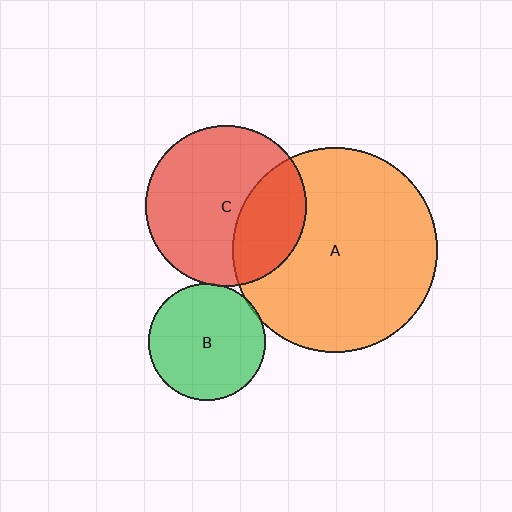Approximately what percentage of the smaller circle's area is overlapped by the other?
Approximately 5%.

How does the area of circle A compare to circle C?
Approximately 1.6 times.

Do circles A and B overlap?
Yes.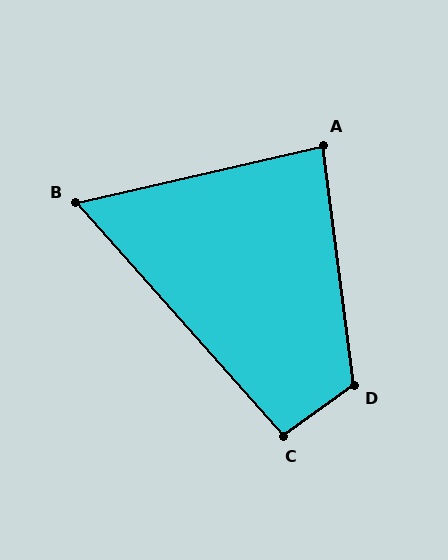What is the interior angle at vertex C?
Approximately 96 degrees (obtuse).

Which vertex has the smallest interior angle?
B, at approximately 61 degrees.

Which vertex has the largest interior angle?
D, at approximately 119 degrees.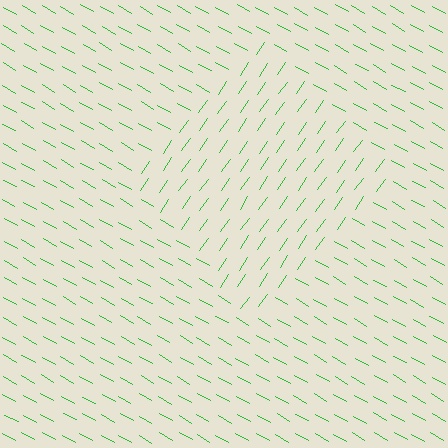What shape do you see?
I see a diamond.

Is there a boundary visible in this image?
Yes, there is a texture boundary formed by a change in line orientation.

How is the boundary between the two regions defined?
The boundary is defined purely by a change in line orientation (approximately 85 degrees difference). All lines are the same color and thickness.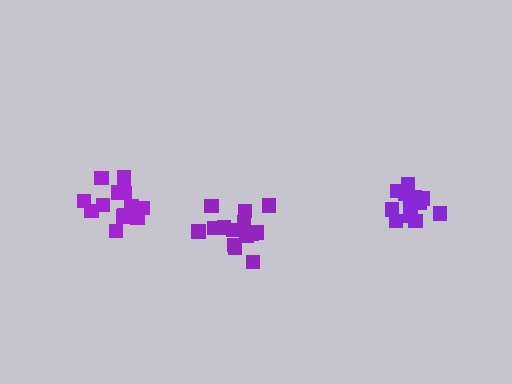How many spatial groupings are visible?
There are 3 spatial groupings.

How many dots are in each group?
Group 1: 14 dots, Group 2: 12 dots, Group 3: 14 dots (40 total).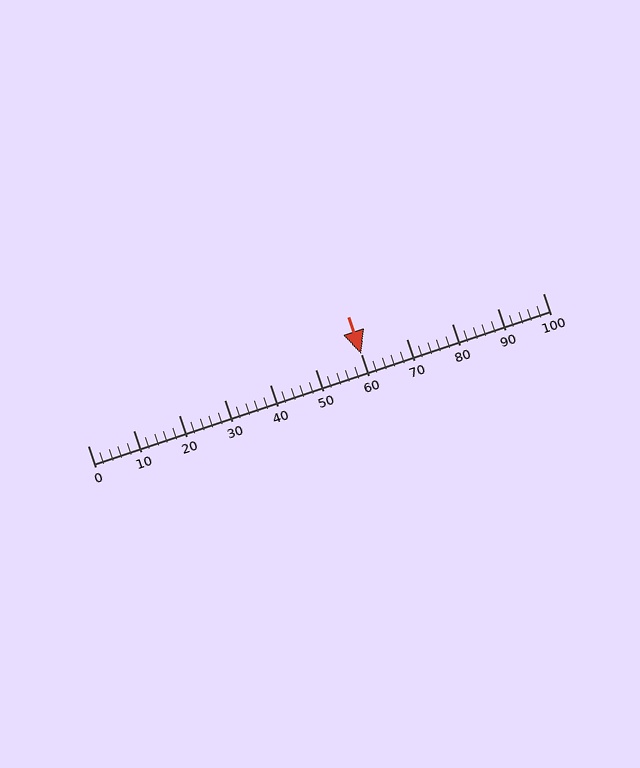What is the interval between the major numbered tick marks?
The major tick marks are spaced 10 units apart.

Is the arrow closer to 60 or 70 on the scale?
The arrow is closer to 60.